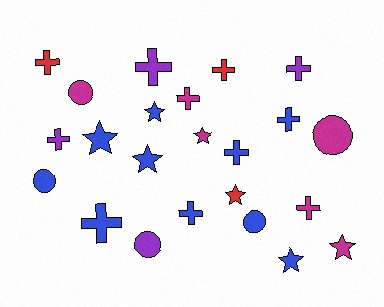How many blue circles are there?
There are 2 blue circles.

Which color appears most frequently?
Blue, with 10 objects.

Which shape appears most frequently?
Cross, with 11 objects.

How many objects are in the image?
There are 23 objects.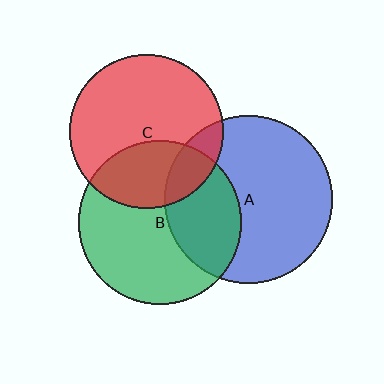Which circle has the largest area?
Circle A (blue).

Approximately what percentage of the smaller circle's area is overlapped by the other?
Approximately 35%.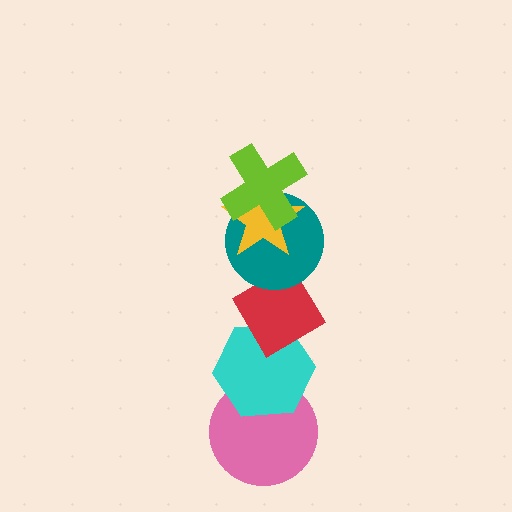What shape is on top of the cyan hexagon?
The red diamond is on top of the cyan hexagon.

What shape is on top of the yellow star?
The lime cross is on top of the yellow star.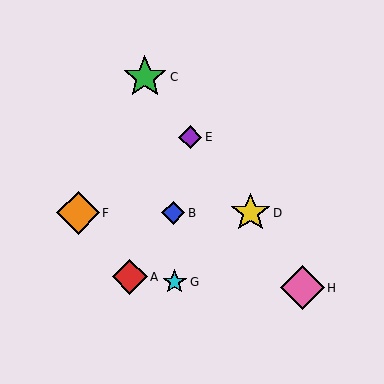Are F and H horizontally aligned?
No, F is at y≈213 and H is at y≈288.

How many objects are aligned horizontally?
3 objects (B, D, F) are aligned horizontally.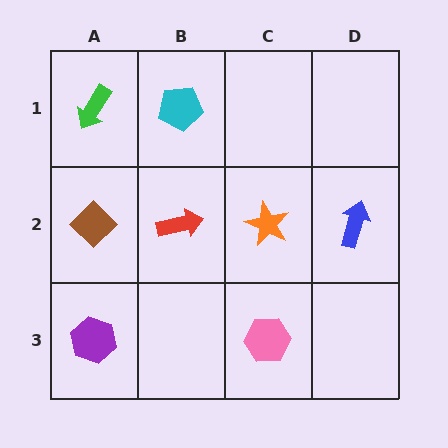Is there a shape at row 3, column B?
No, that cell is empty.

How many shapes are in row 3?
2 shapes.